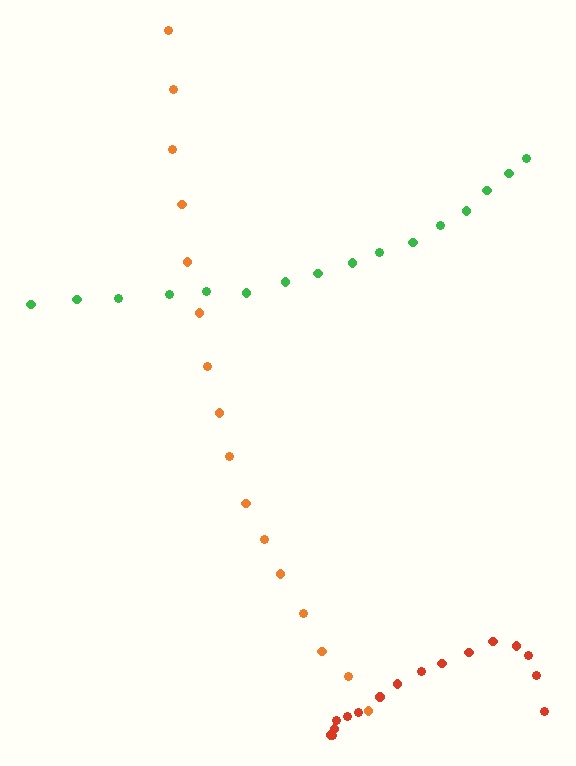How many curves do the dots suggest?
There are 3 distinct paths.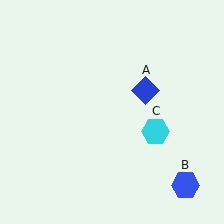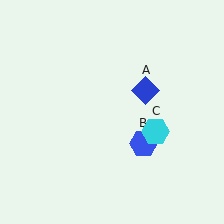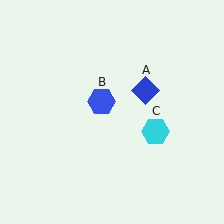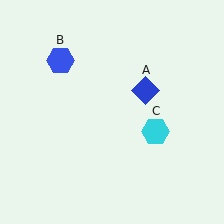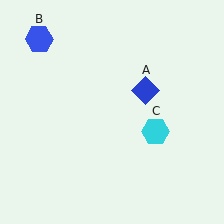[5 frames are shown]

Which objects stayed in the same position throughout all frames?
Blue diamond (object A) and cyan hexagon (object C) remained stationary.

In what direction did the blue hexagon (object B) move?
The blue hexagon (object B) moved up and to the left.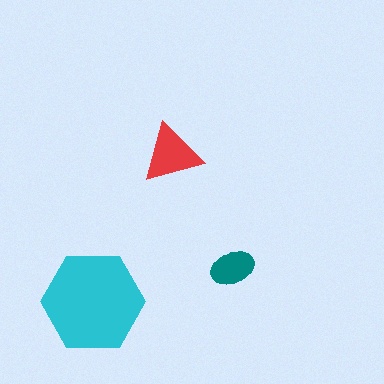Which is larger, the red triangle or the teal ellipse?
The red triangle.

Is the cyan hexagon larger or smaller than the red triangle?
Larger.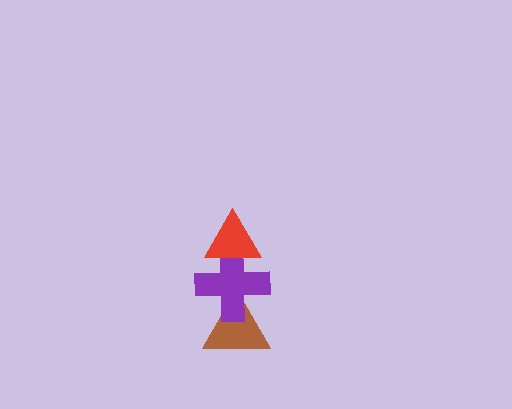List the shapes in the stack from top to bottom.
From top to bottom: the red triangle, the purple cross, the brown triangle.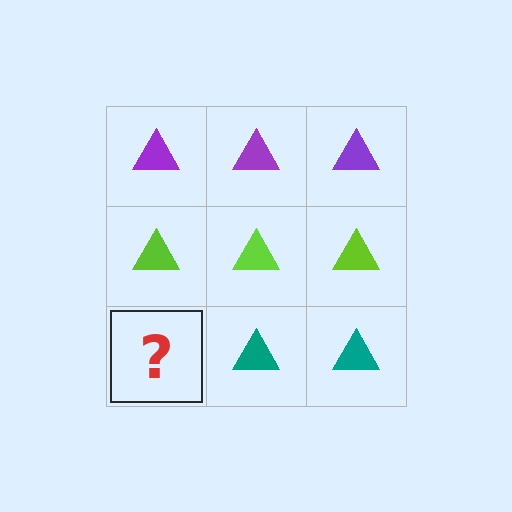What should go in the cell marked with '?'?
The missing cell should contain a teal triangle.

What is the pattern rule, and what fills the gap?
The rule is that each row has a consistent color. The gap should be filled with a teal triangle.